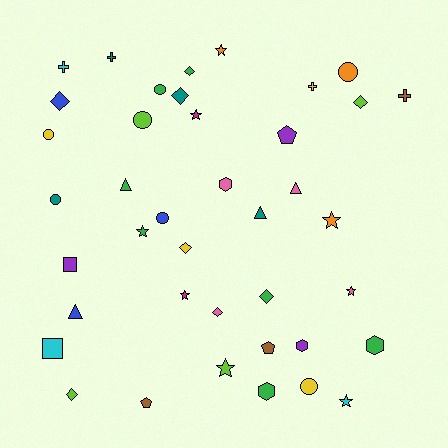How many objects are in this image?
There are 40 objects.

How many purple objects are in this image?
There are 3 purple objects.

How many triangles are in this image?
There are 4 triangles.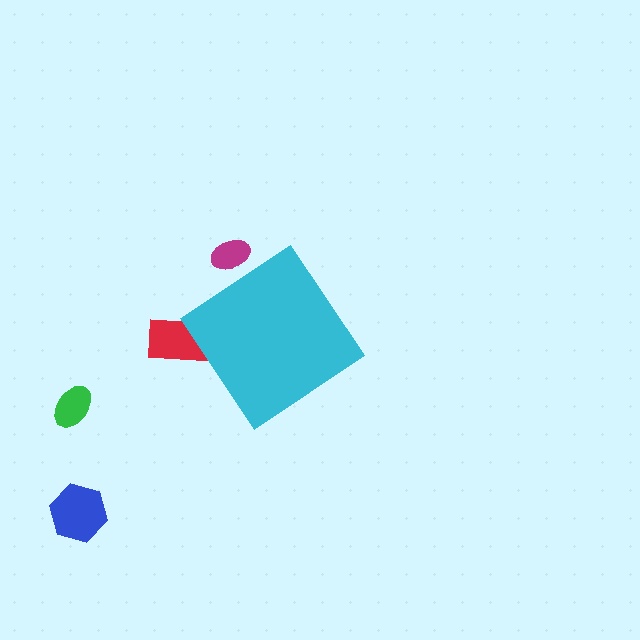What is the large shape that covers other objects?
A cyan diamond.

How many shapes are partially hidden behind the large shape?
2 shapes are partially hidden.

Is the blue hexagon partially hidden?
No, the blue hexagon is fully visible.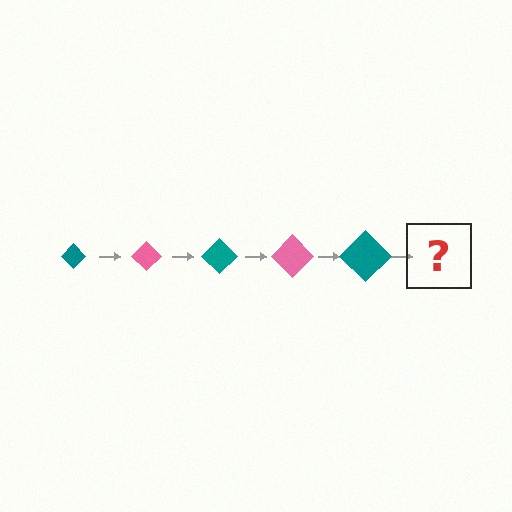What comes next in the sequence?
The next element should be a pink diamond, larger than the previous one.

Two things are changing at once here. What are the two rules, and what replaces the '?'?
The two rules are that the diamond grows larger each step and the color cycles through teal and pink. The '?' should be a pink diamond, larger than the previous one.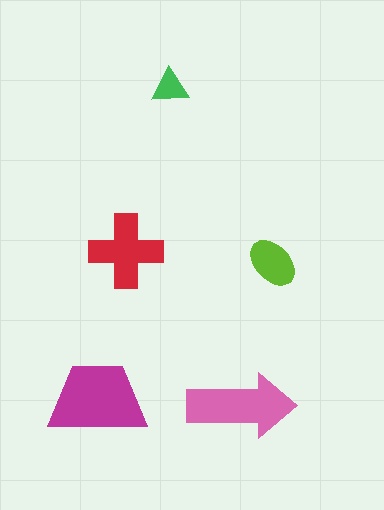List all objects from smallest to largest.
The green triangle, the lime ellipse, the red cross, the pink arrow, the magenta trapezoid.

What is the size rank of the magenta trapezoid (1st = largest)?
1st.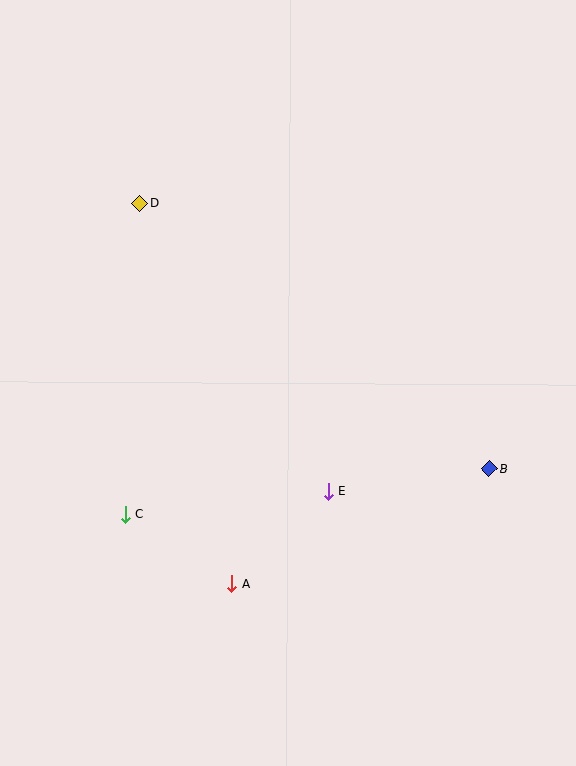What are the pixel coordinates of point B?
Point B is at (489, 469).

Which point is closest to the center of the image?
Point E at (329, 492) is closest to the center.